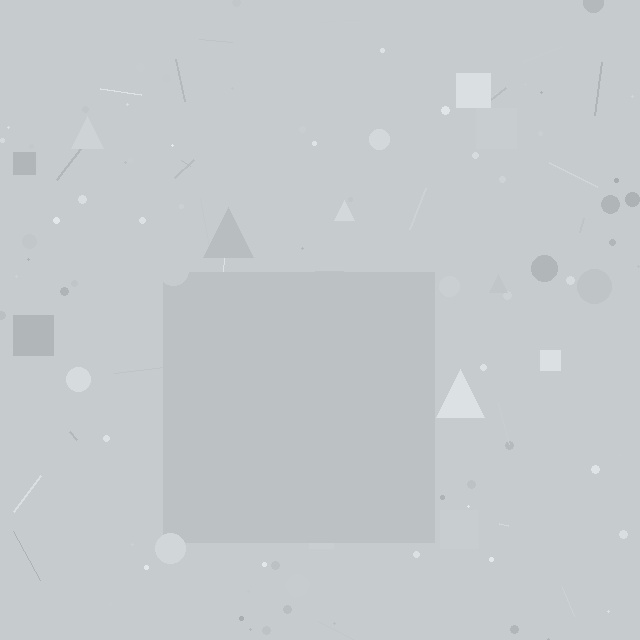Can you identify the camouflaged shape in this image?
The camouflaged shape is a square.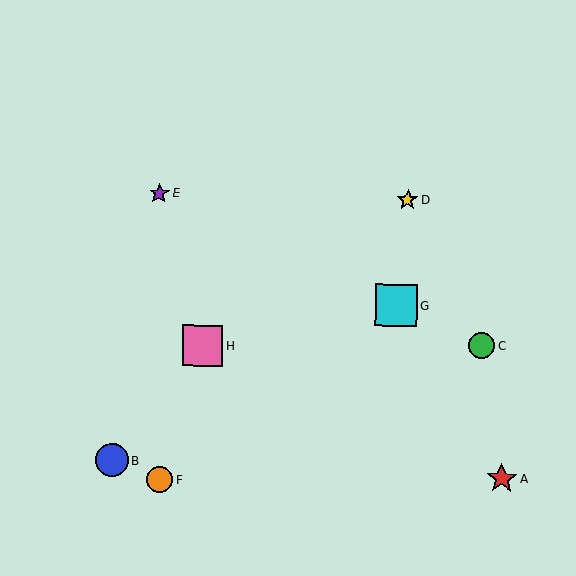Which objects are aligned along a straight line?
Objects C, E, G are aligned along a straight line.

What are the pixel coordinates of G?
Object G is at (396, 305).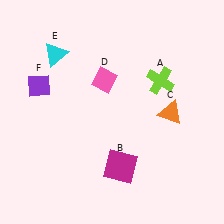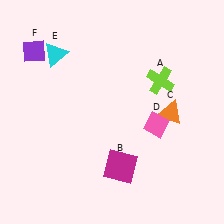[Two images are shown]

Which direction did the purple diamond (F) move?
The purple diamond (F) moved up.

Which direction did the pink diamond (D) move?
The pink diamond (D) moved right.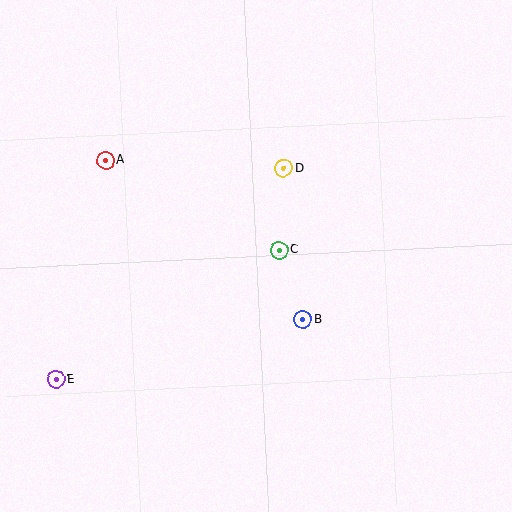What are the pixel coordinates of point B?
Point B is at (303, 320).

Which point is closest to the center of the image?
Point C at (279, 250) is closest to the center.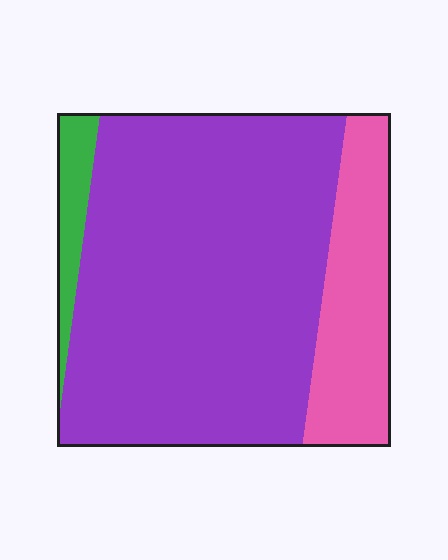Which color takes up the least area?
Green, at roughly 5%.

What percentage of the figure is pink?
Pink covers roughly 20% of the figure.